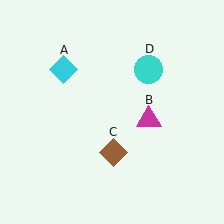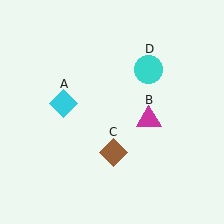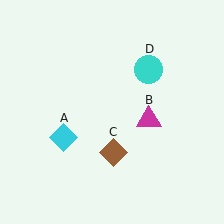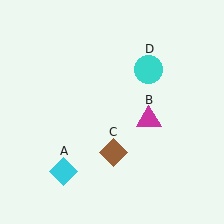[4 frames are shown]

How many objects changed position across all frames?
1 object changed position: cyan diamond (object A).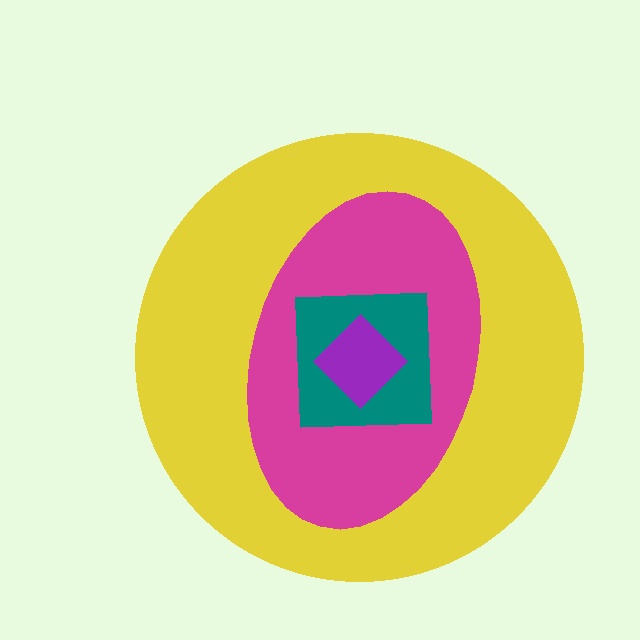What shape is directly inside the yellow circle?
The magenta ellipse.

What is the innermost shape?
The purple diamond.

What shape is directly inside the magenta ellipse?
The teal square.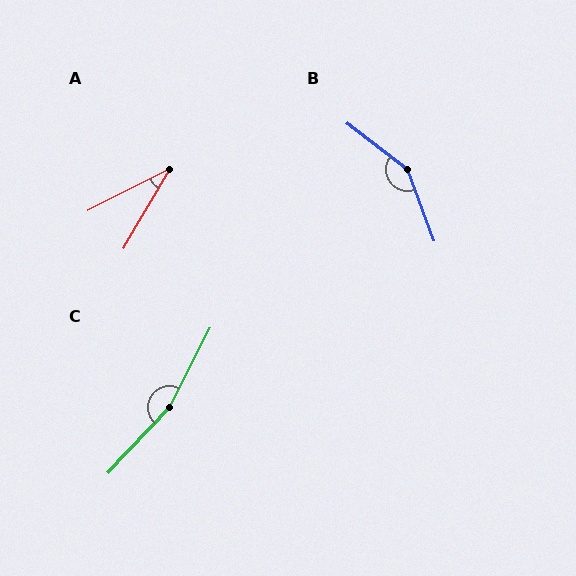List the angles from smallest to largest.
A (33°), B (148°), C (164°).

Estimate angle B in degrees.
Approximately 148 degrees.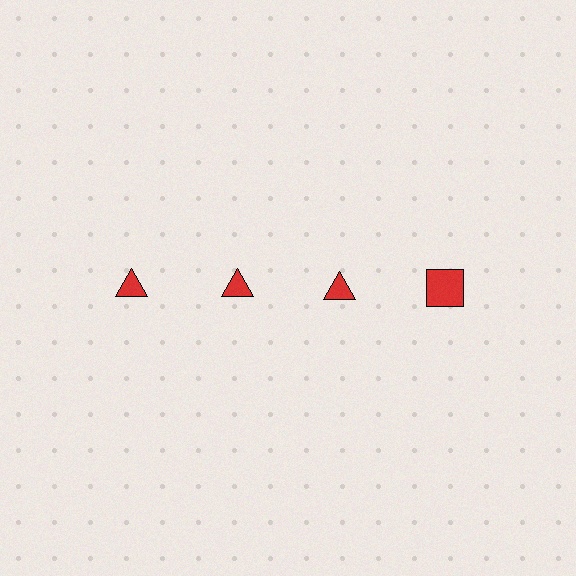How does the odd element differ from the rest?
It has a different shape: square instead of triangle.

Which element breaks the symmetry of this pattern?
The red square in the top row, second from right column breaks the symmetry. All other shapes are red triangles.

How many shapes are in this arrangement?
There are 4 shapes arranged in a grid pattern.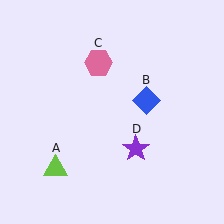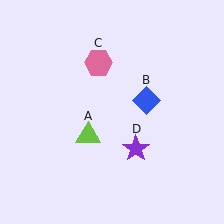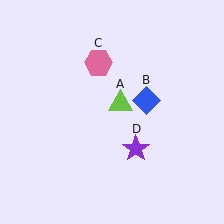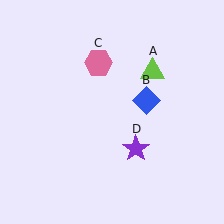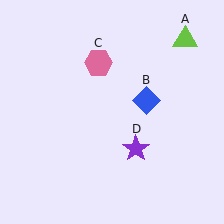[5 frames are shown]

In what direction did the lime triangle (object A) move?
The lime triangle (object A) moved up and to the right.